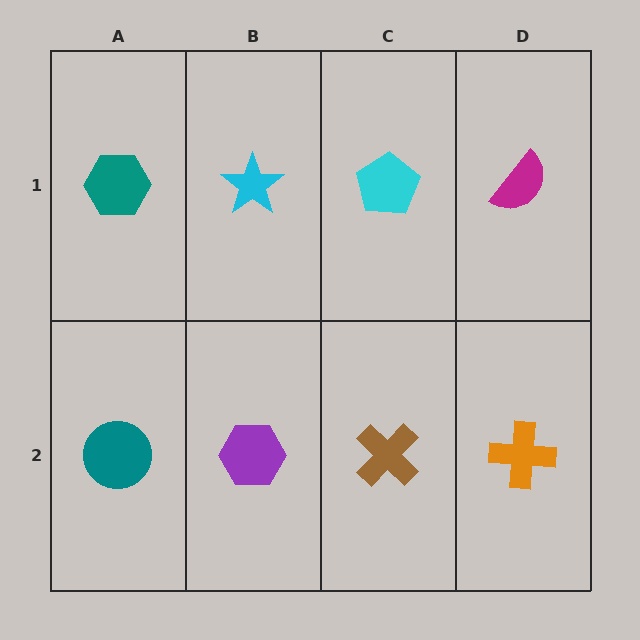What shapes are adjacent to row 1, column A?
A teal circle (row 2, column A), a cyan star (row 1, column B).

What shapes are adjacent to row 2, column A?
A teal hexagon (row 1, column A), a purple hexagon (row 2, column B).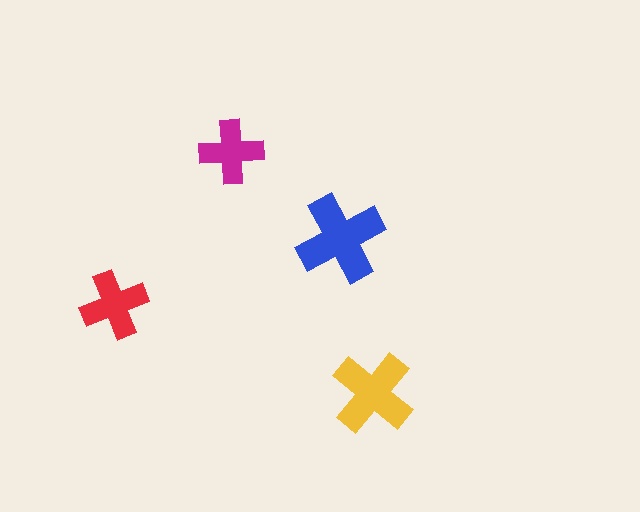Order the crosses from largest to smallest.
the blue one, the yellow one, the red one, the magenta one.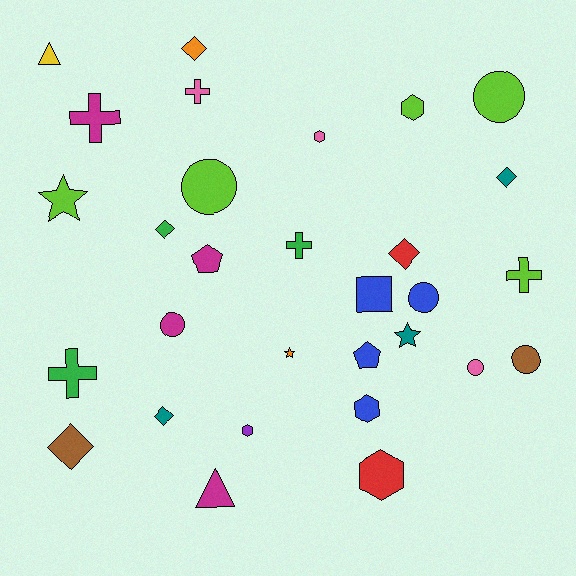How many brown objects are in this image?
There are 2 brown objects.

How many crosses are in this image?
There are 5 crosses.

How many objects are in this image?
There are 30 objects.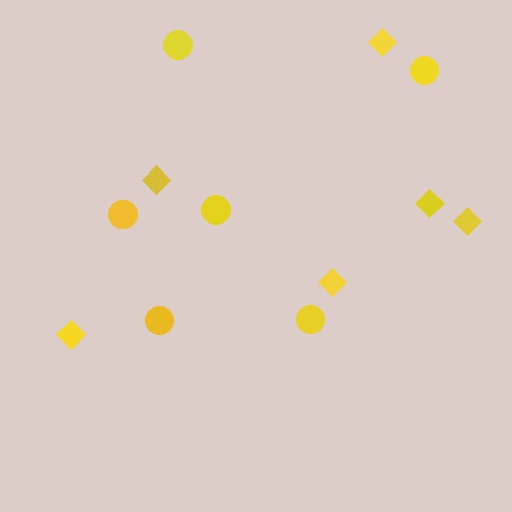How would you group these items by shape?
There are 2 groups: one group of circles (6) and one group of diamonds (6).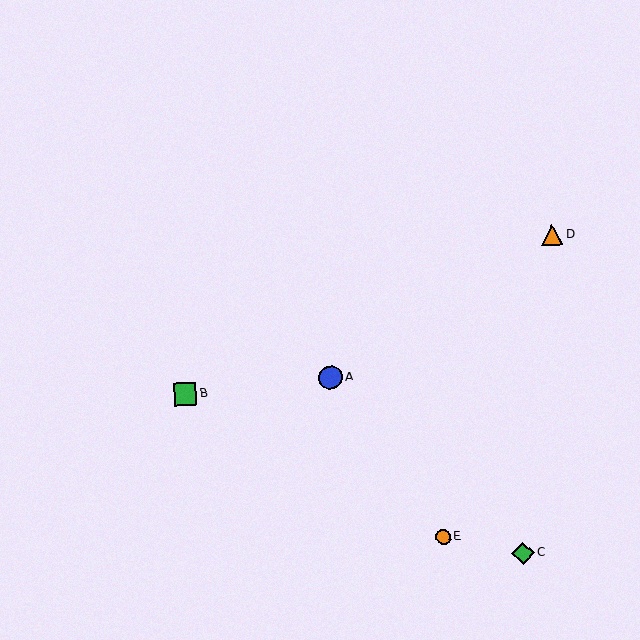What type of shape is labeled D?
Shape D is an orange triangle.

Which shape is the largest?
The blue circle (labeled A) is the largest.